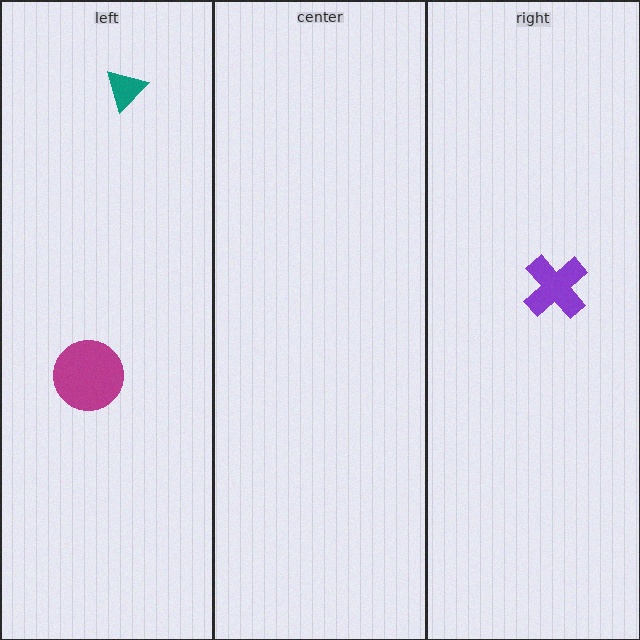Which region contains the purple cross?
The right region.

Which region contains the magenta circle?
The left region.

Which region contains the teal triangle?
The left region.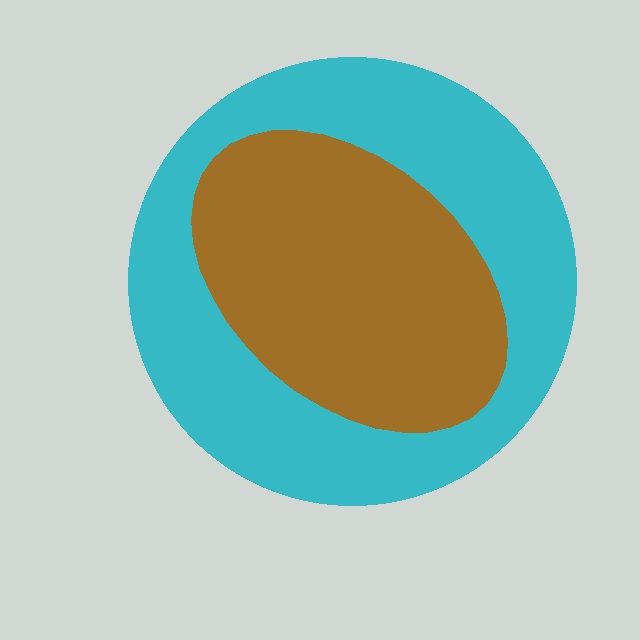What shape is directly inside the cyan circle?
The brown ellipse.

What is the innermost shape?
The brown ellipse.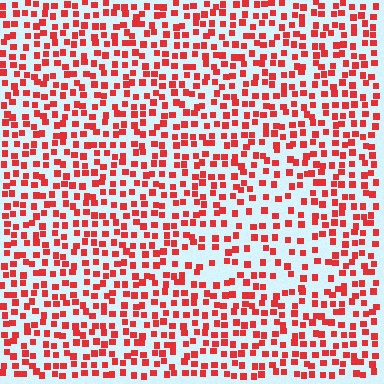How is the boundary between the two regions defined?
The boundary is defined by a change in element density (approximately 1.7x ratio). All elements are the same color, size, and shape.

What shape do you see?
I see a triangle.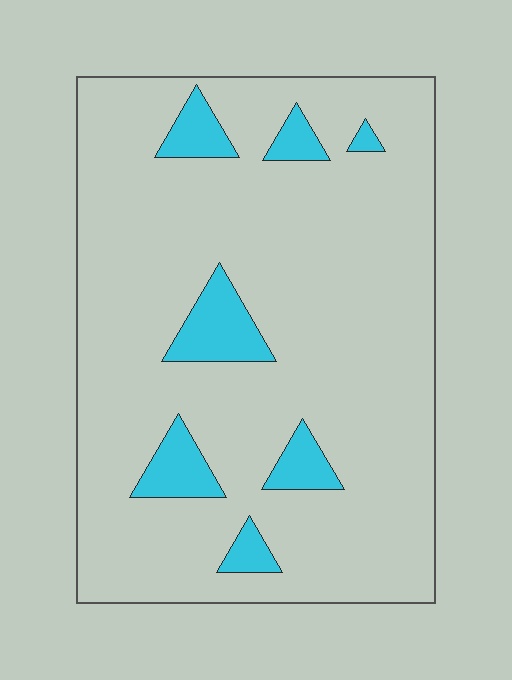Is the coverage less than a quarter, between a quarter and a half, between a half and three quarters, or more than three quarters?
Less than a quarter.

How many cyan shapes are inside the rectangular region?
7.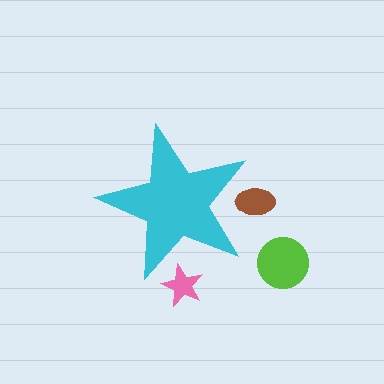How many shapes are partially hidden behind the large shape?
2 shapes are partially hidden.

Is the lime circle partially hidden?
No, the lime circle is fully visible.